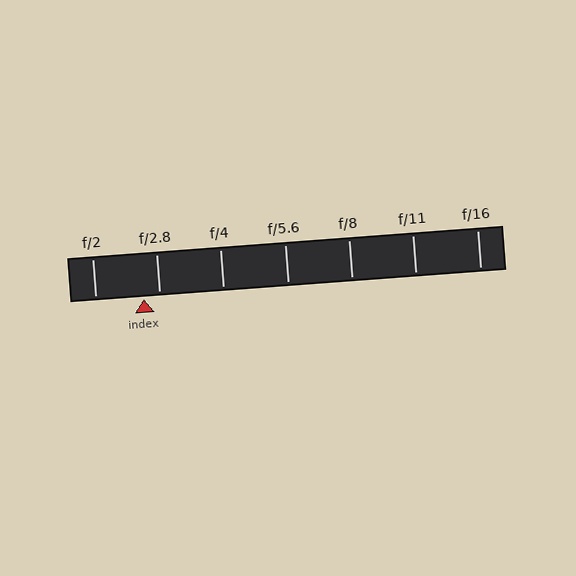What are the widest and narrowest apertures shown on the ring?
The widest aperture shown is f/2 and the narrowest is f/16.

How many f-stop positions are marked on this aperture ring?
There are 7 f-stop positions marked.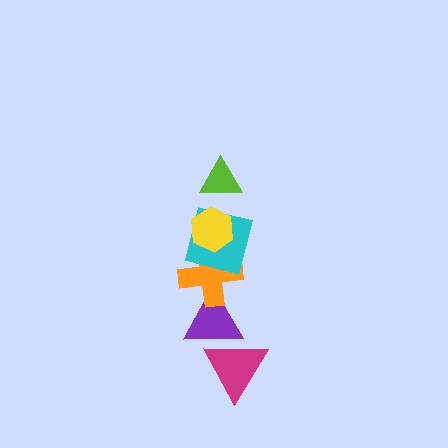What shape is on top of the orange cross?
The cyan square is on top of the orange cross.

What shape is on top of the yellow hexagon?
The lime triangle is on top of the yellow hexagon.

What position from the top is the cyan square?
The cyan square is 3rd from the top.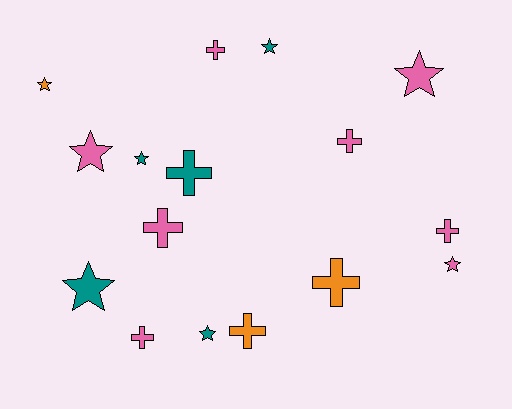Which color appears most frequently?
Pink, with 8 objects.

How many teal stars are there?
There are 4 teal stars.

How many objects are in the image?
There are 16 objects.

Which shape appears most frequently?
Cross, with 8 objects.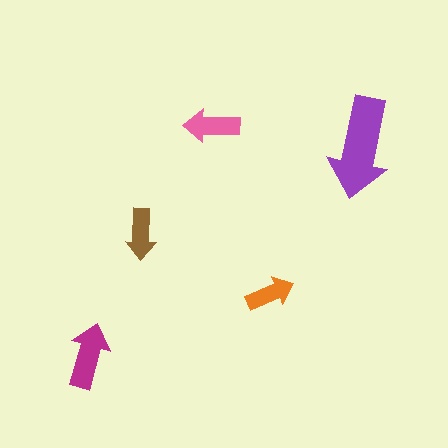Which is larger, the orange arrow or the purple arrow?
The purple one.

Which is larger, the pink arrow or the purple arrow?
The purple one.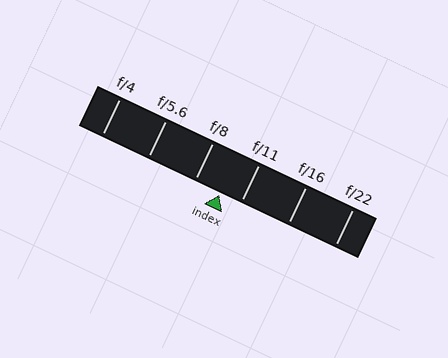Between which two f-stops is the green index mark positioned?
The index mark is between f/8 and f/11.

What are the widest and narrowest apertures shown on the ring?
The widest aperture shown is f/4 and the narrowest is f/22.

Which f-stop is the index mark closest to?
The index mark is closest to f/11.